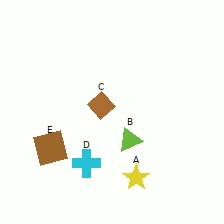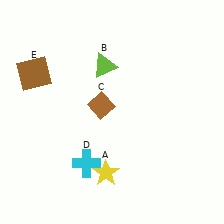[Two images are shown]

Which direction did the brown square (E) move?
The brown square (E) moved up.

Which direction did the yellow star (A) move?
The yellow star (A) moved left.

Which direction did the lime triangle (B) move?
The lime triangle (B) moved up.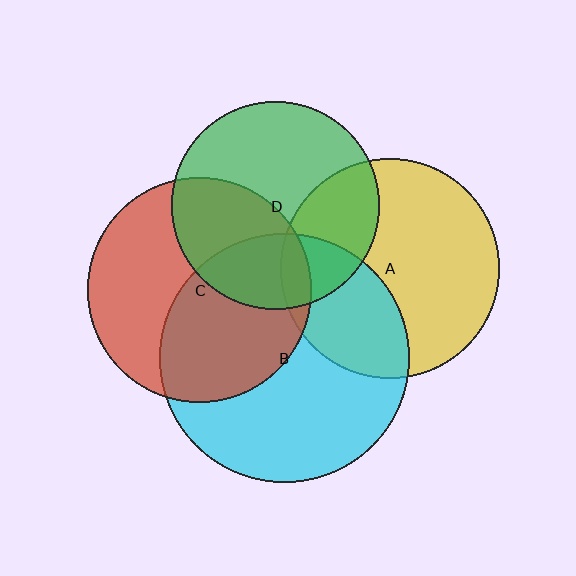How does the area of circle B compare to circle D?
Approximately 1.4 times.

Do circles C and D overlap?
Yes.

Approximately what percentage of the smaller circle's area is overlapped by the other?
Approximately 40%.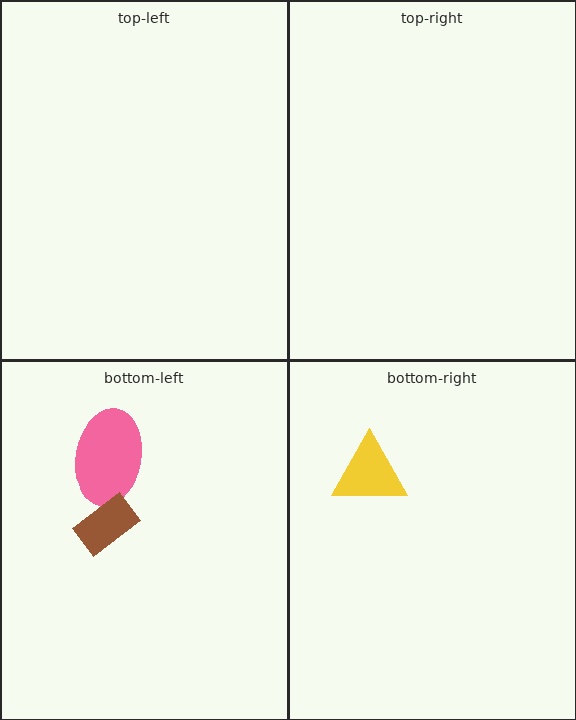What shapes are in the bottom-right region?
The yellow triangle.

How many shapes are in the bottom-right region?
1.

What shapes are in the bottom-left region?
The pink ellipse, the brown rectangle.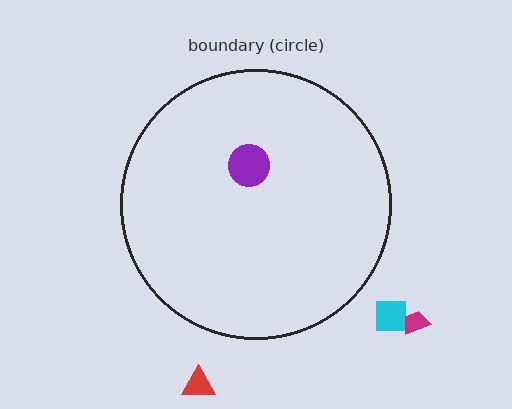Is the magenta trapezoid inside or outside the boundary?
Outside.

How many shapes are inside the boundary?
1 inside, 3 outside.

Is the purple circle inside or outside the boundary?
Inside.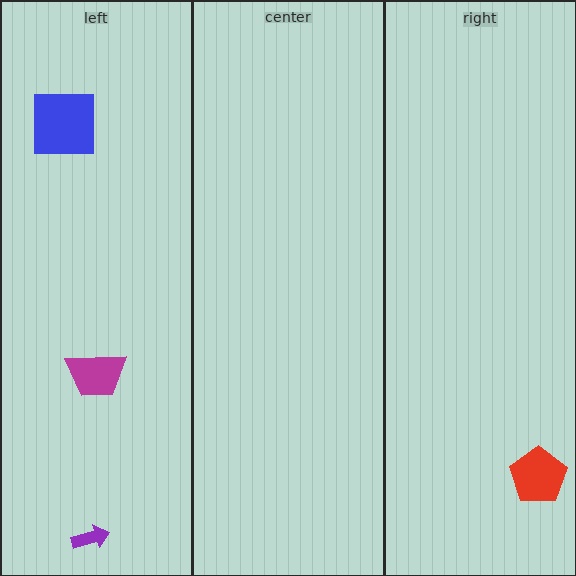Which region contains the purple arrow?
The left region.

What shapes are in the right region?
The red pentagon.